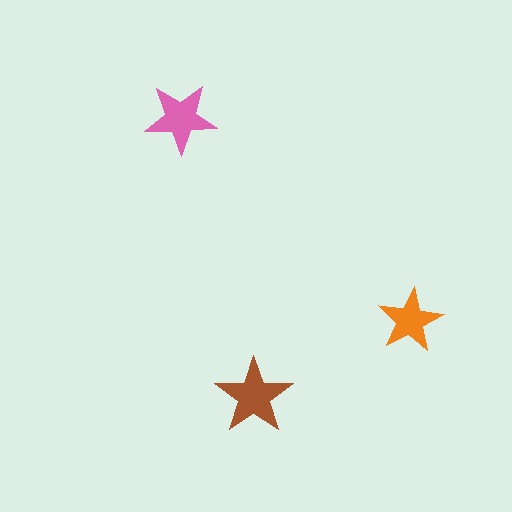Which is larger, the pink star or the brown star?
The brown one.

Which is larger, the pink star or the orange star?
The pink one.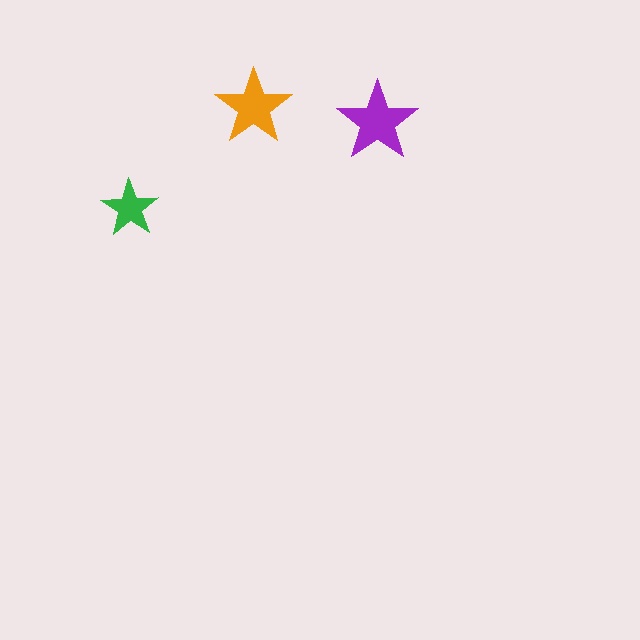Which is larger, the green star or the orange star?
The orange one.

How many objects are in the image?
There are 3 objects in the image.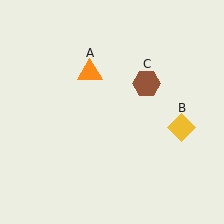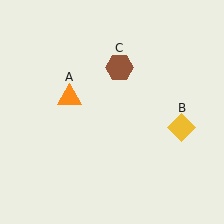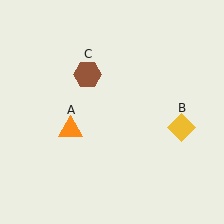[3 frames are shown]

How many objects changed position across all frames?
2 objects changed position: orange triangle (object A), brown hexagon (object C).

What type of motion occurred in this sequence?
The orange triangle (object A), brown hexagon (object C) rotated counterclockwise around the center of the scene.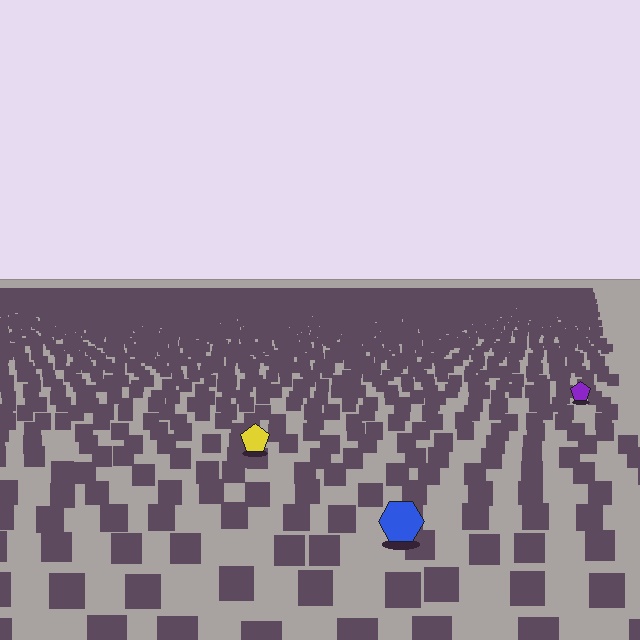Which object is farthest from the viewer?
The purple pentagon is farthest from the viewer. It appears smaller and the ground texture around it is denser.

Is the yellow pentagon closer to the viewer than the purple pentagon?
Yes. The yellow pentagon is closer — you can tell from the texture gradient: the ground texture is coarser near it.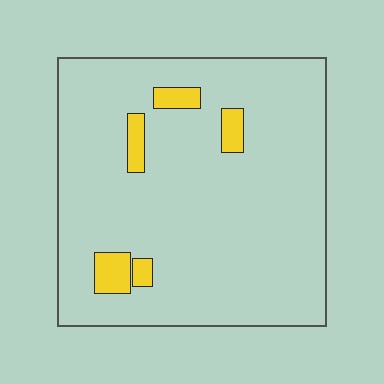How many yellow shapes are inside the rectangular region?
5.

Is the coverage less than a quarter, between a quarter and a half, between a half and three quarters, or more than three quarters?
Less than a quarter.